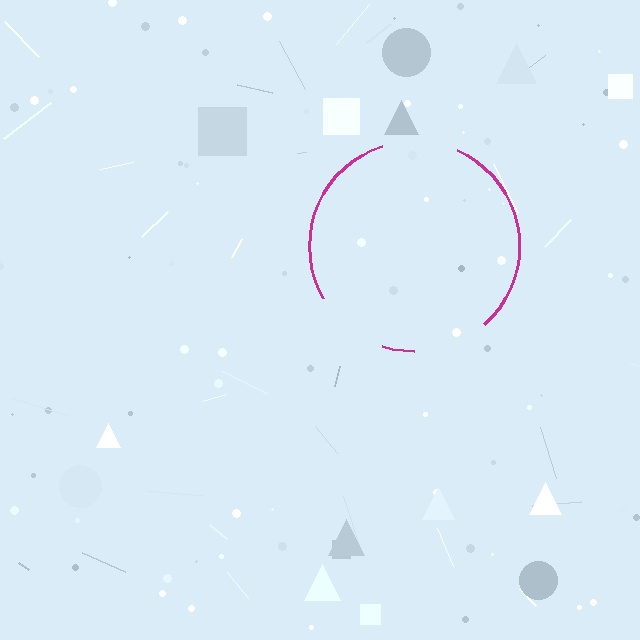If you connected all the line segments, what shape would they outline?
They would outline a circle.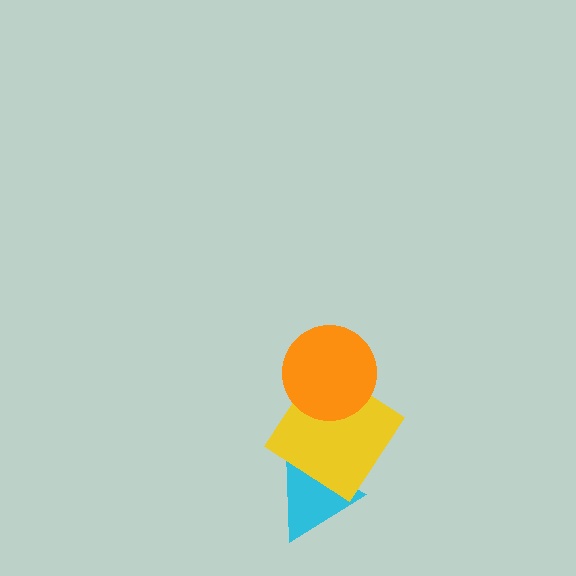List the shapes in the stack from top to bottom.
From top to bottom: the orange circle, the yellow diamond, the cyan triangle.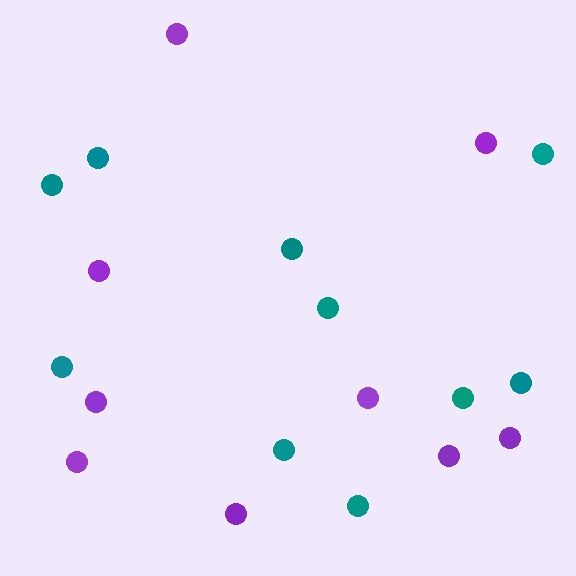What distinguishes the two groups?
There are 2 groups: one group of purple circles (9) and one group of teal circles (10).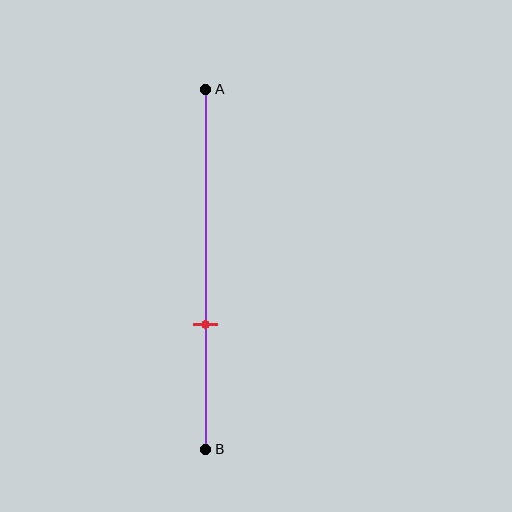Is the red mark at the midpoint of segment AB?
No, the mark is at about 65% from A, not at the 50% midpoint.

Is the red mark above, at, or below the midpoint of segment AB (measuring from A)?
The red mark is below the midpoint of segment AB.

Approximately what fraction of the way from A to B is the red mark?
The red mark is approximately 65% of the way from A to B.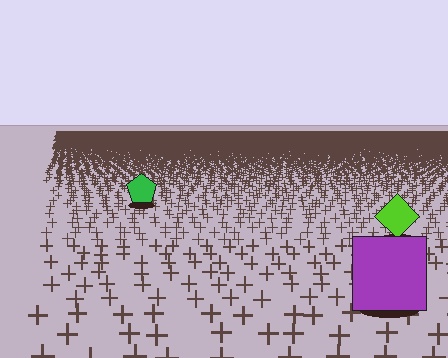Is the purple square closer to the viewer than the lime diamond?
Yes. The purple square is closer — you can tell from the texture gradient: the ground texture is coarser near it.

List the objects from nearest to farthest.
From nearest to farthest: the purple square, the lime diamond, the green pentagon.